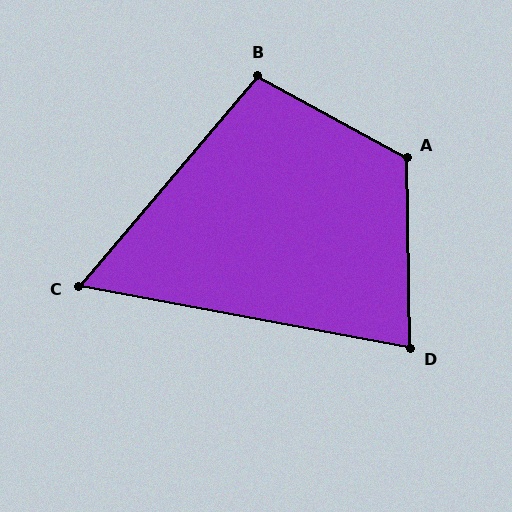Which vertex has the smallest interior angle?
C, at approximately 60 degrees.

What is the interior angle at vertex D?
Approximately 78 degrees (acute).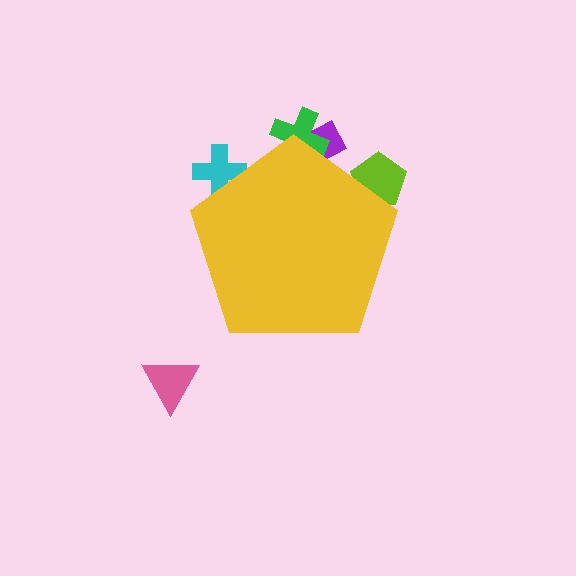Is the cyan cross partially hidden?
Yes, the cyan cross is partially hidden behind the yellow pentagon.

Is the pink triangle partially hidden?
No, the pink triangle is fully visible.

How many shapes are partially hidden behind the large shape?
4 shapes are partially hidden.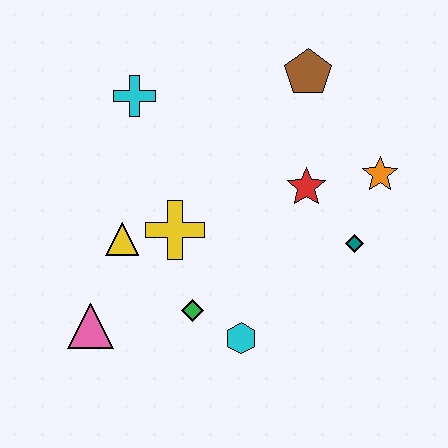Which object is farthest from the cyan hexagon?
The brown pentagon is farthest from the cyan hexagon.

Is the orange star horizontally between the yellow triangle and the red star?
No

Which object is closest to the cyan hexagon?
The green diamond is closest to the cyan hexagon.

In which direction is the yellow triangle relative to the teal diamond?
The yellow triangle is to the left of the teal diamond.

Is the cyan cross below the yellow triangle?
No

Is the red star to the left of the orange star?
Yes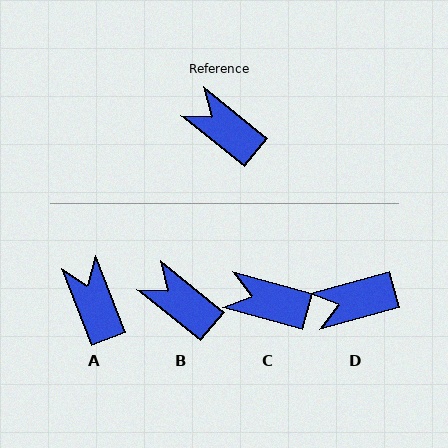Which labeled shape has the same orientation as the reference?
B.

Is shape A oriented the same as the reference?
No, it is off by about 30 degrees.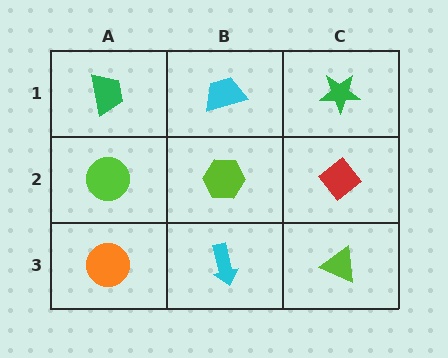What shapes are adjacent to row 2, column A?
A green trapezoid (row 1, column A), an orange circle (row 3, column A), a lime hexagon (row 2, column B).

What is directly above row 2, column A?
A green trapezoid.